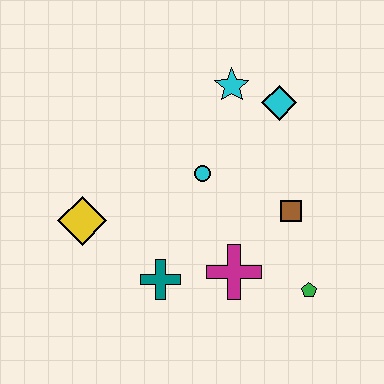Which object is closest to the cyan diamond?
The cyan star is closest to the cyan diamond.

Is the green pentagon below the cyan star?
Yes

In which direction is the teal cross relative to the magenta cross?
The teal cross is to the left of the magenta cross.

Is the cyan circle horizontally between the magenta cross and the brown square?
No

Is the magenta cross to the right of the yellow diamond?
Yes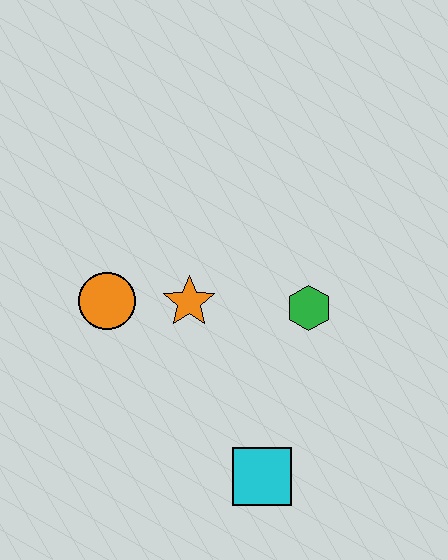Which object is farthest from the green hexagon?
The orange circle is farthest from the green hexagon.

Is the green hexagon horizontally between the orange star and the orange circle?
No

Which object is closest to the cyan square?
The green hexagon is closest to the cyan square.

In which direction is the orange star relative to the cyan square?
The orange star is above the cyan square.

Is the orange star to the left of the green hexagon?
Yes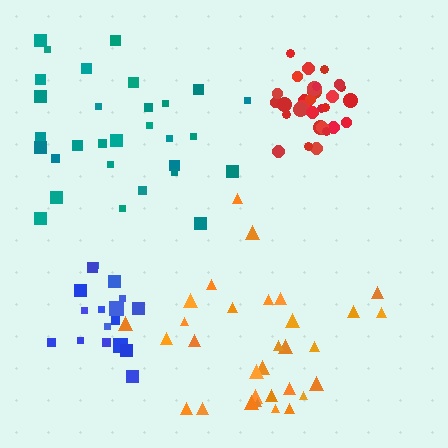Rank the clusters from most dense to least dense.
red, blue, orange, teal.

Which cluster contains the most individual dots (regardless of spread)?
Red (31).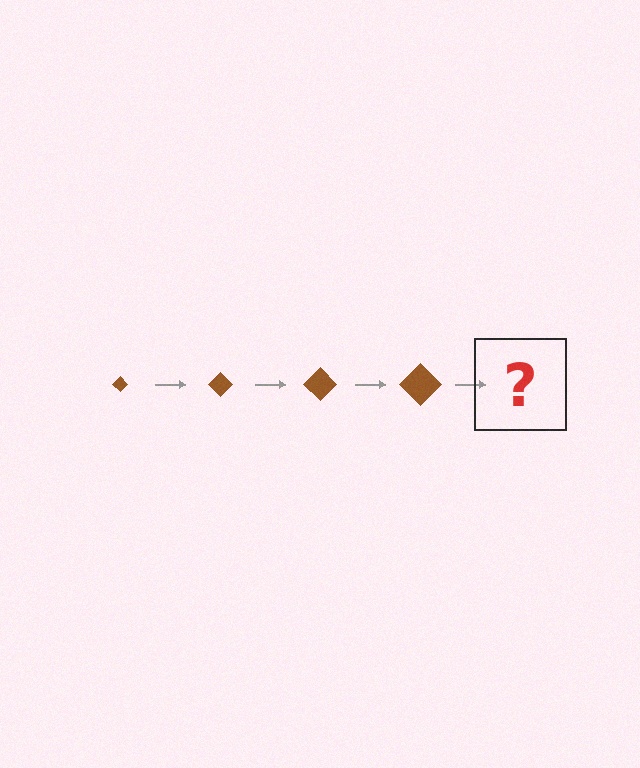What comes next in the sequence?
The next element should be a brown diamond, larger than the previous one.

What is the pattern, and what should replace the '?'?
The pattern is that the diamond gets progressively larger each step. The '?' should be a brown diamond, larger than the previous one.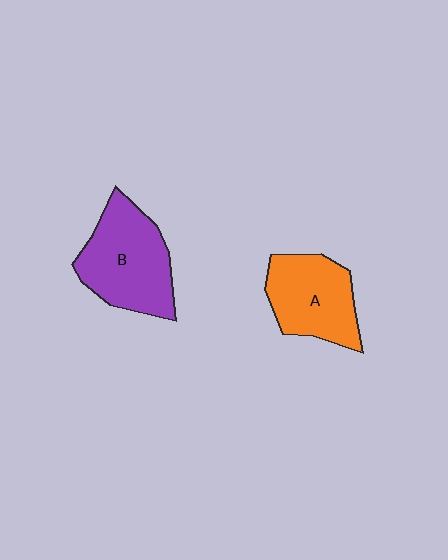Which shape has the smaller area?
Shape A (orange).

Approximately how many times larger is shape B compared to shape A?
Approximately 1.2 times.